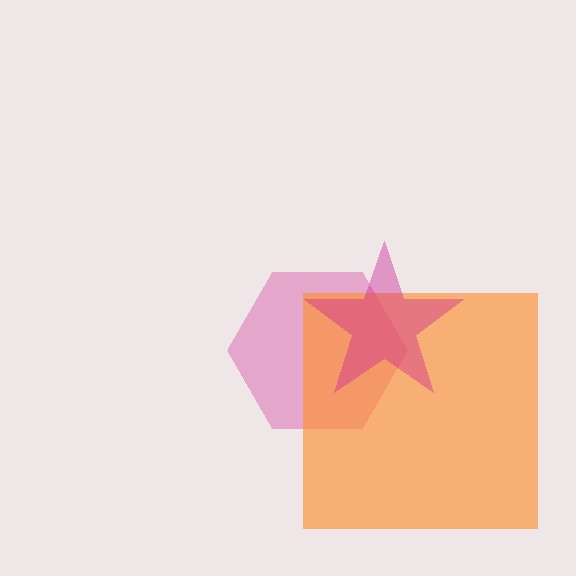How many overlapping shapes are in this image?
There are 3 overlapping shapes in the image.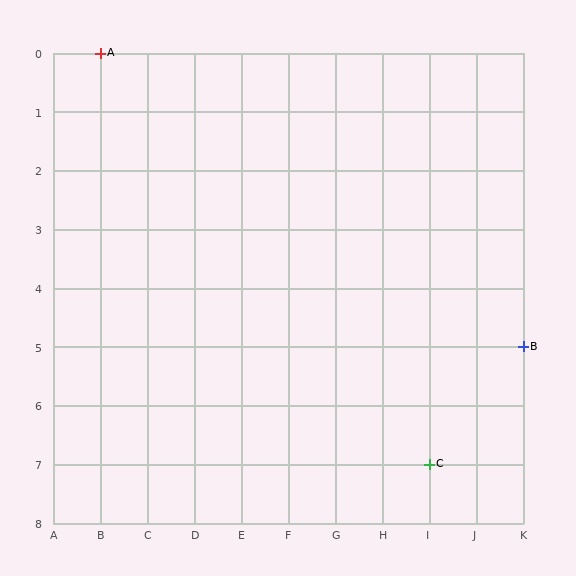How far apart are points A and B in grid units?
Points A and B are 9 columns and 5 rows apart (about 10.3 grid units diagonally).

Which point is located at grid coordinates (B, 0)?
Point A is at (B, 0).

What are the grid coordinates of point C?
Point C is at grid coordinates (I, 7).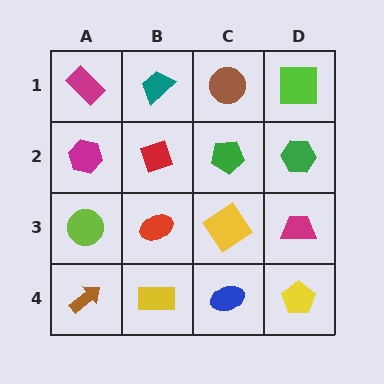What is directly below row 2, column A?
A lime circle.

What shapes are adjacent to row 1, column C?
A green pentagon (row 2, column C), a teal trapezoid (row 1, column B), a lime square (row 1, column D).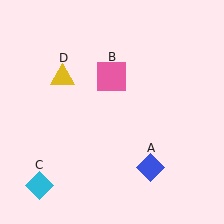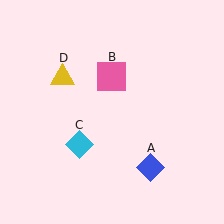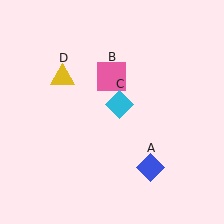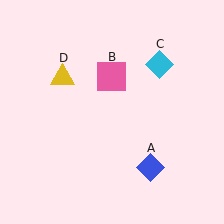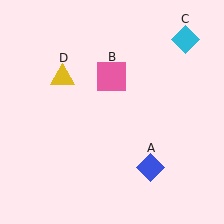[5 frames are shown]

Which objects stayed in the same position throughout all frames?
Blue diamond (object A) and pink square (object B) and yellow triangle (object D) remained stationary.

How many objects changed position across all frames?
1 object changed position: cyan diamond (object C).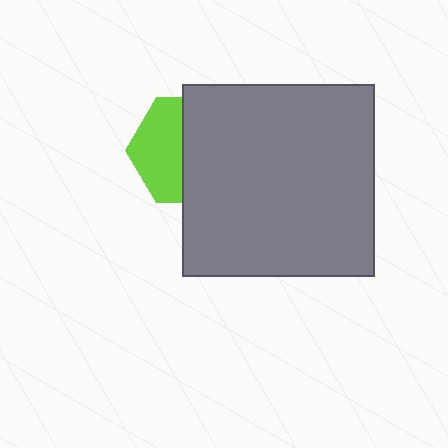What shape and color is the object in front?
The object in front is a gray square.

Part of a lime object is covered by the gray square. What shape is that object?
It is a hexagon.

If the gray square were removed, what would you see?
You would see the complete lime hexagon.